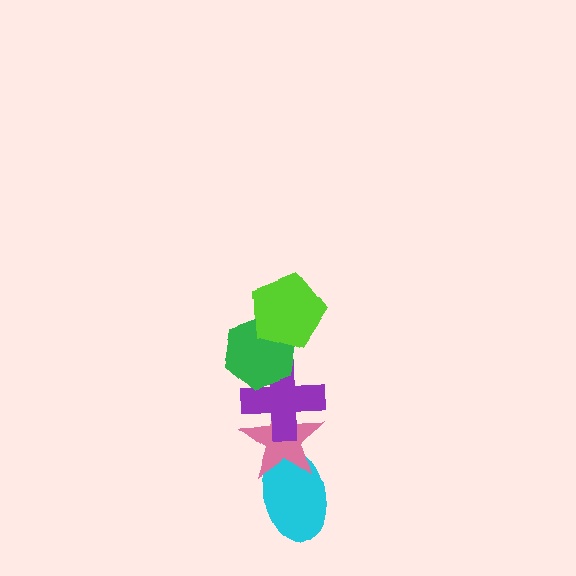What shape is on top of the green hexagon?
The lime pentagon is on top of the green hexagon.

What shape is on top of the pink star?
The purple cross is on top of the pink star.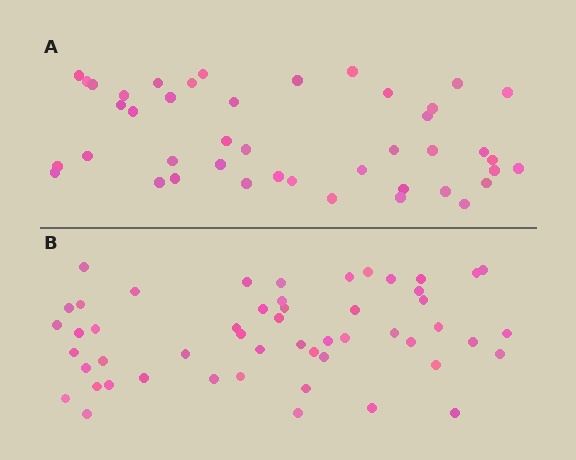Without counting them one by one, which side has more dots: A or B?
Region B (the bottom region) has more dots.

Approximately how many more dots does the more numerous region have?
Region B has roughly 8 or so more dots than region A.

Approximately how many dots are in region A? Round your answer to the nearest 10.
About 40 dots. (The exact count is 43, which rounds to 40.)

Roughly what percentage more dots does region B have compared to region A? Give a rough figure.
About 20% more.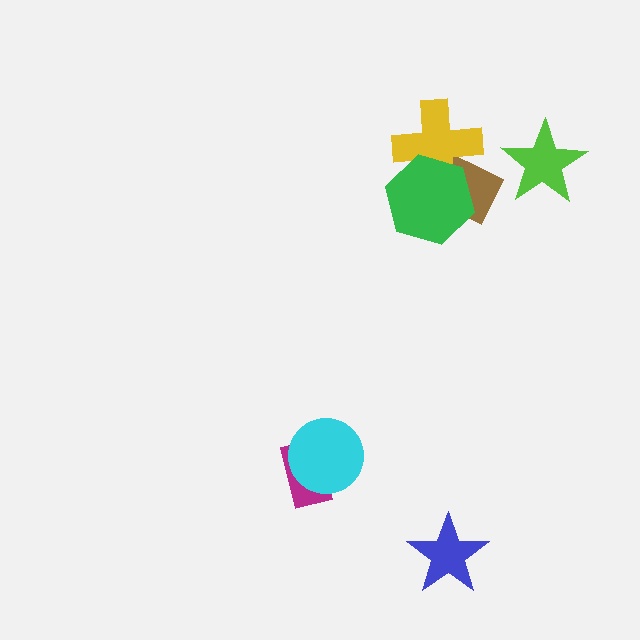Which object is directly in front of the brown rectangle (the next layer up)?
The yellow cross is directly in front of the brown rectangle.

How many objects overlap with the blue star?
0 objects overlap with the blue star.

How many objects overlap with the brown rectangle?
2 objects overlap with the brown rectangle.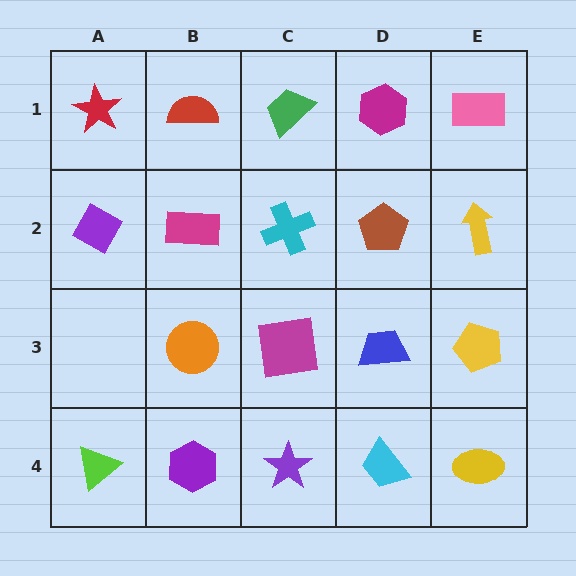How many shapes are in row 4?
5 shapes.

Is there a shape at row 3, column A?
No, that cell is empty.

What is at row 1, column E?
A pink rectangle.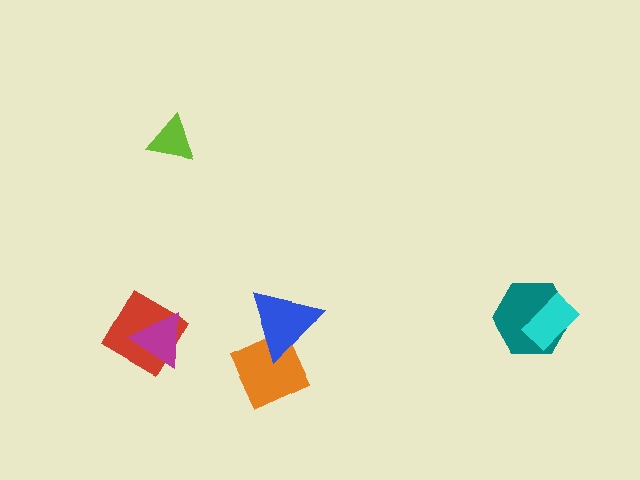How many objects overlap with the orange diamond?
1 object overlaps with the orange diamond.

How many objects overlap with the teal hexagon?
1 object overlaps with the teal hexagon.